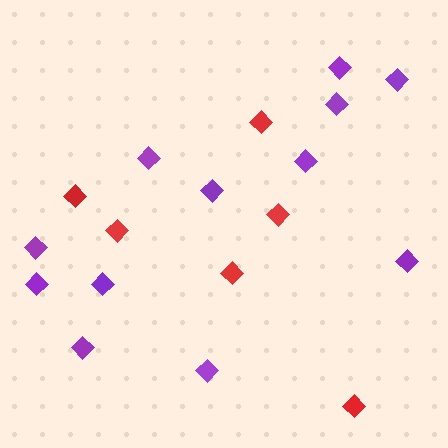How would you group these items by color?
There are 2 groups: one group of red diamonds (6) and one group of purple diamonds (12).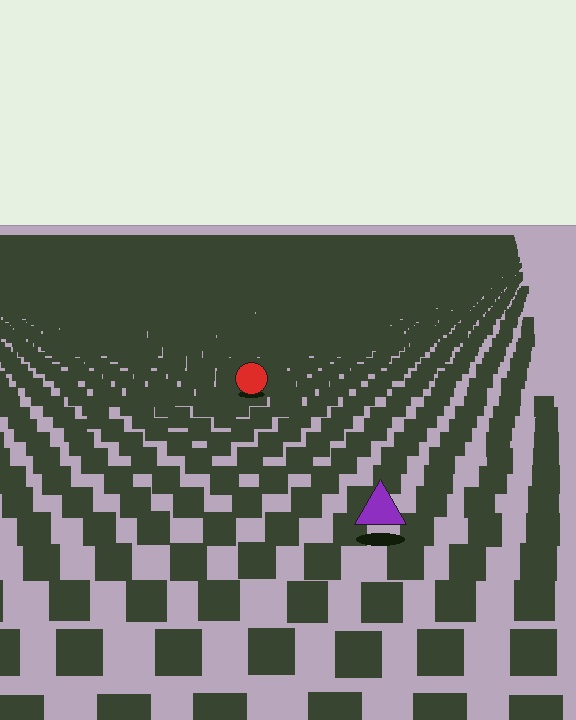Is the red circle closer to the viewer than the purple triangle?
No. The purple triangle is closer — you can tell from the texture gradient: the ground texture is coarser near it.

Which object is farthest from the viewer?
The red circle is farthest from the viewer. It appears smaller and the ground texture around it is denser.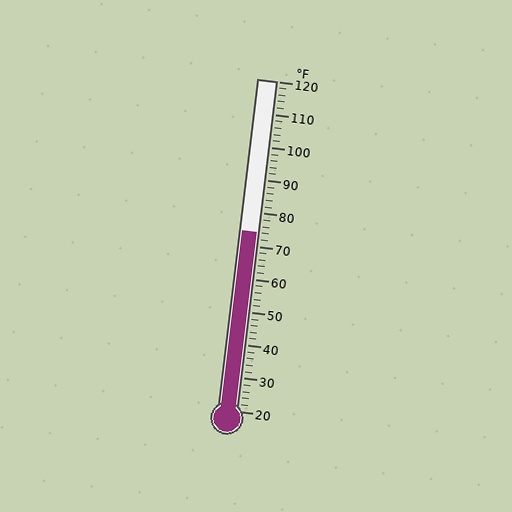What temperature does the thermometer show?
The thermometer shows approximately 74°F.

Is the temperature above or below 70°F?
The temperature is above 70°F.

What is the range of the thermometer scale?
The thermometer scale ranges from 20°F to 120°F.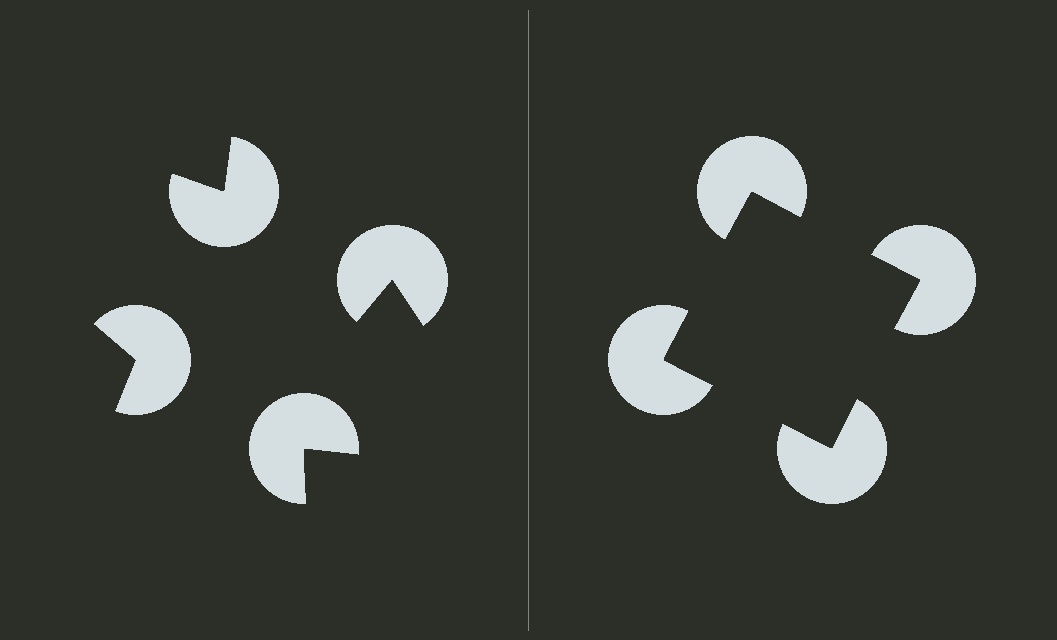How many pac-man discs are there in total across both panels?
8 — 4 on each side.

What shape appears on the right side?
An illusory square.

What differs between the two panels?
The pac-man discs are positioned identically on both sides; only the wedge orientations differ. On the right they align to a square; on the left they are misaligned.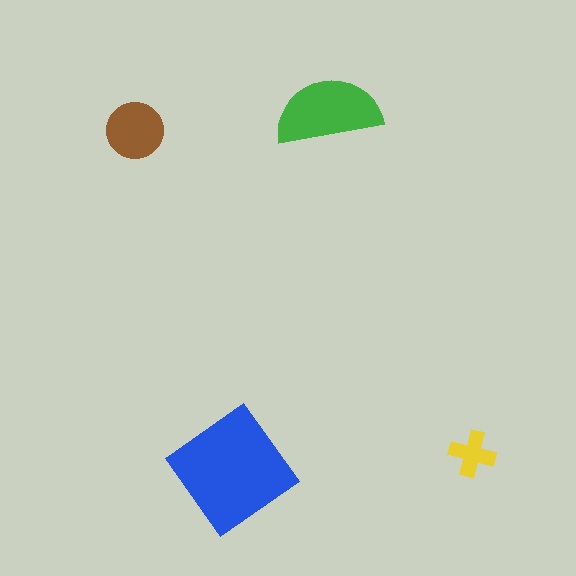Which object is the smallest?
The yellow cross.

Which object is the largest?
The blue diamond.